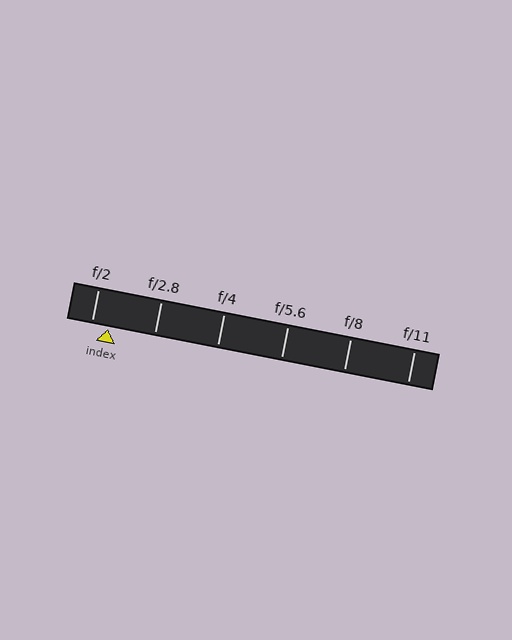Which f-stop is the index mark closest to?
The index mark is closest to f/2.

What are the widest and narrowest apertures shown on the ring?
The widest aperture shown is f/2 and the narrowest is f/11.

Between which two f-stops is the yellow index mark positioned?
The index mark is between f/2 and f/2.8.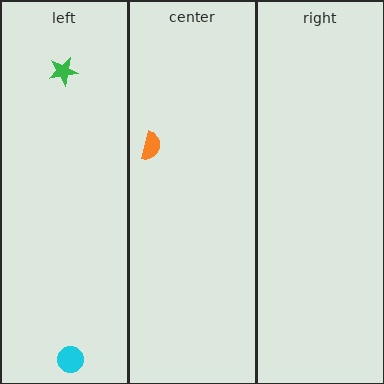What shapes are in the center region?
The orange semicircle.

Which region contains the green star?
The left region.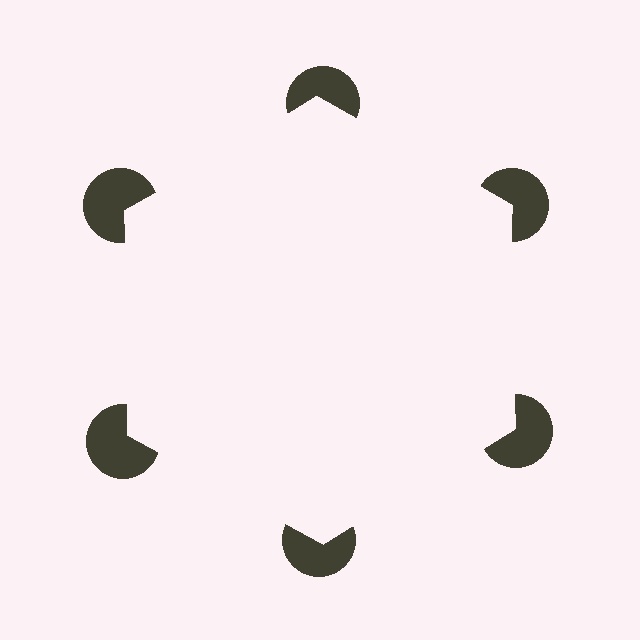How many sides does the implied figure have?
6 sides.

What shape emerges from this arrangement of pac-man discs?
An illusory hexagon — its edges are inferred from the aligned wedge cuts in the pac-man discs, not physically drawn.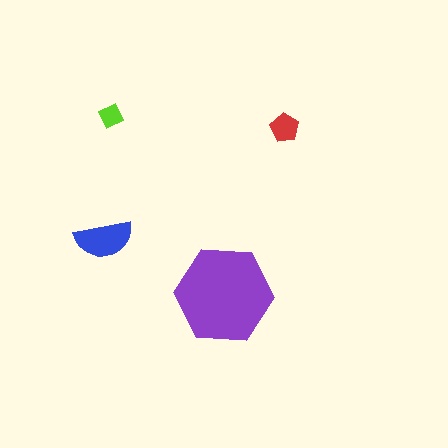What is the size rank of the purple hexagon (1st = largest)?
1st.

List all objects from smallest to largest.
The lime diamond, the red pentagon, the blue semicircle, the purple hexagon.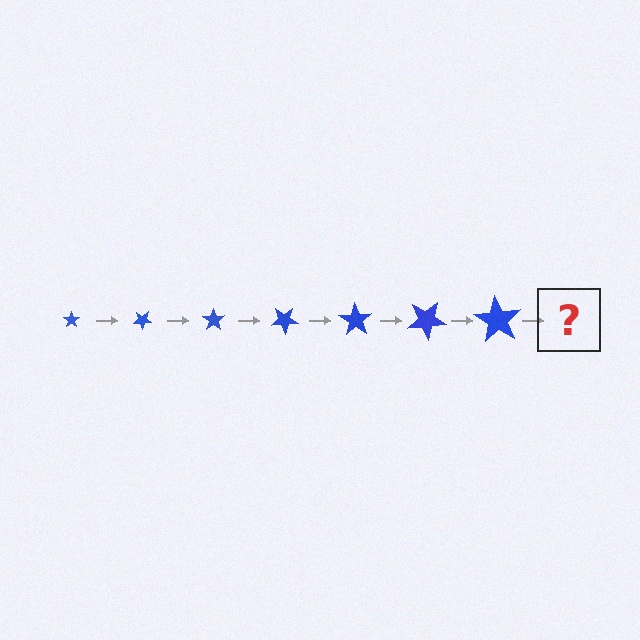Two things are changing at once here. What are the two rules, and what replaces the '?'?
The two rules are that the star grows larger each step and it rotates 35 degrees each step. The '?' should be a star, larger than the previous one and rotated 245 degrees from the start.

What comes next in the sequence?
The next element should be a star, larger than the previous one and rotated 245 degrees from the start.